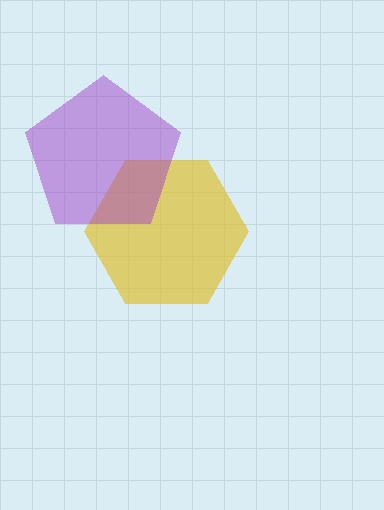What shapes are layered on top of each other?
The layered shapes are: a yellow hexagon, a purple pentagon.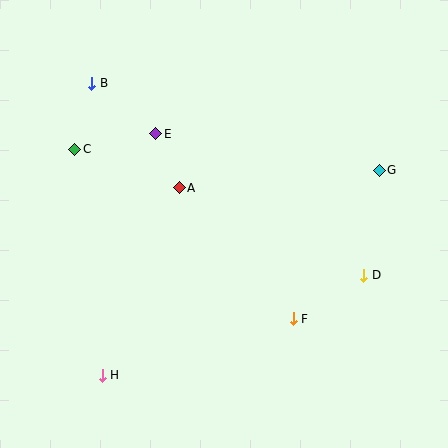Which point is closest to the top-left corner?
Point B is closest to the top-left corner.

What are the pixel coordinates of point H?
Point H is at (102, 375).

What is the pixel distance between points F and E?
The distance between F and E is 231 pixels.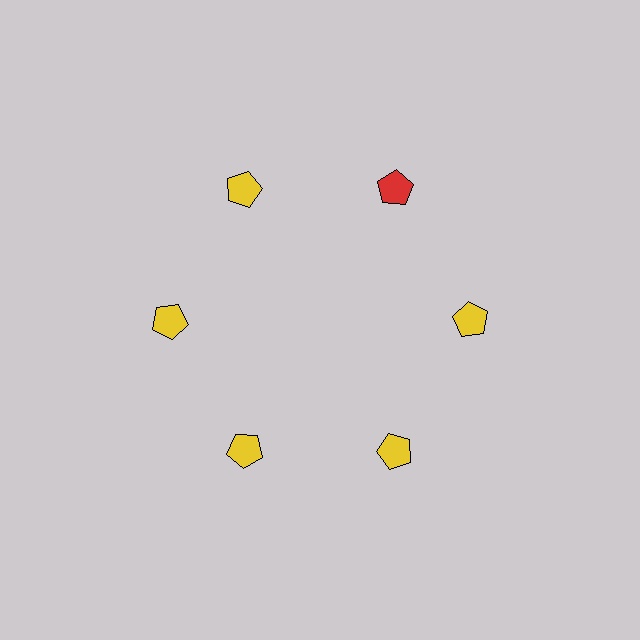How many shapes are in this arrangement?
There are 6 shapes arranged in a ring pattern.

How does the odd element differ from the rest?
It has a different color: red instead of yellow.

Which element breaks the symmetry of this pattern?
The red pentagon at roughly the 1 o'clock position breaks the symmetry. All other shapes are yellow pentagons.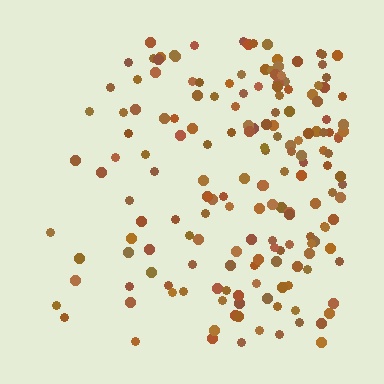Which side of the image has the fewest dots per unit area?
The left.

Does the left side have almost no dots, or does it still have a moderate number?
Still a moderate number, just noticeably fewer than the right.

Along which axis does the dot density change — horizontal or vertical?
Horizontal.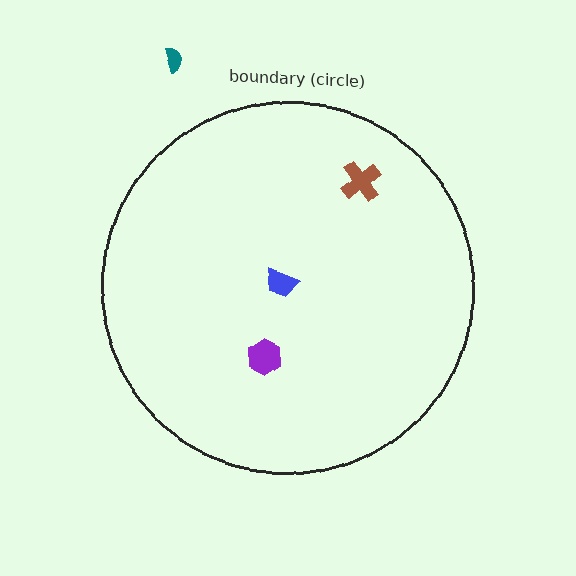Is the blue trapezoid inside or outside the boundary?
Inside.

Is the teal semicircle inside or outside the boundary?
Outside.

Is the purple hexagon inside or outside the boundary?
Inside.